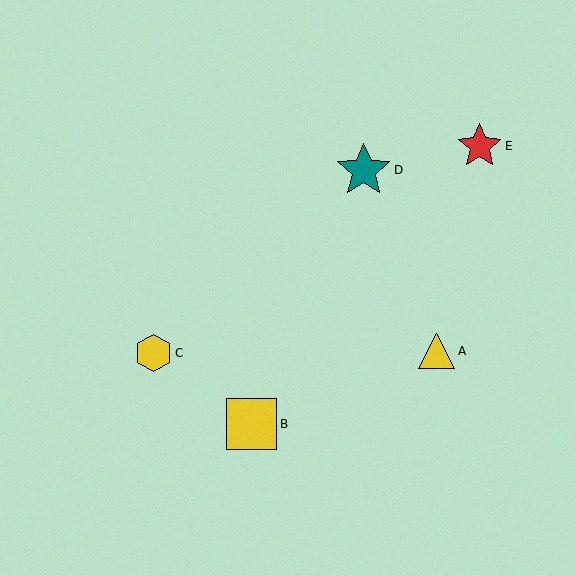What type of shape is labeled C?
Shape C is a yellow hexagon.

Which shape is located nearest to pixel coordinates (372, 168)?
The teal star (labeled D) at (364, 170) is nearest to that location.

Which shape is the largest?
The teal star (labeled D) is the largest.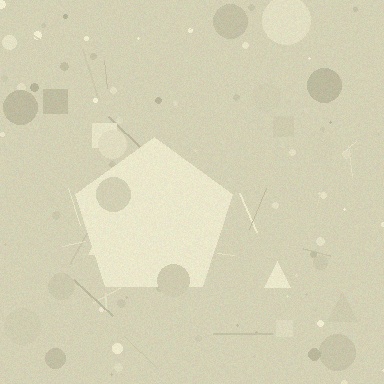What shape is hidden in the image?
A pentagon is hidden in the image.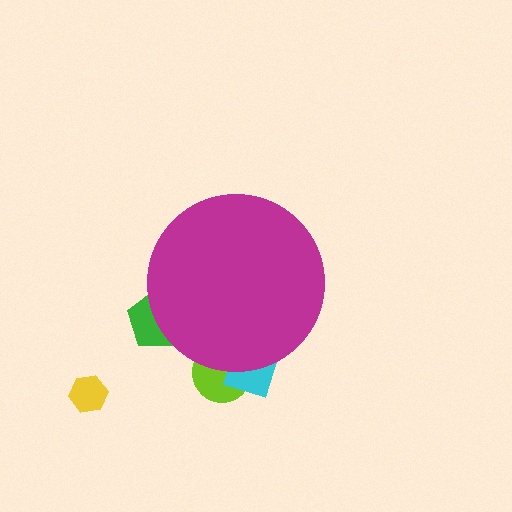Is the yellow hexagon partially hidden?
No, the yellow hexagon is fully visible.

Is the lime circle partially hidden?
Yes, the lime circle is partially hidden behind the magenta circle.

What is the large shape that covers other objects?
A magenta circle.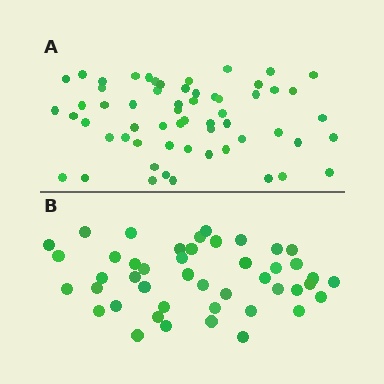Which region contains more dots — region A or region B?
Region A (the top region) has more dots.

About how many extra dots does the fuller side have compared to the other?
Region A has approximately 15 more dots than region B.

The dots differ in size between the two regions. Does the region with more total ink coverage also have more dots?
No. Region B has more total ink coverage because its dots are larger, but region A actually contains more individual dots. Total area can be misleading — the number of items is what matters here.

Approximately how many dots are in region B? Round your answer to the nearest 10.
About 40 dots. (The exact count is 45, which rounds to 40.)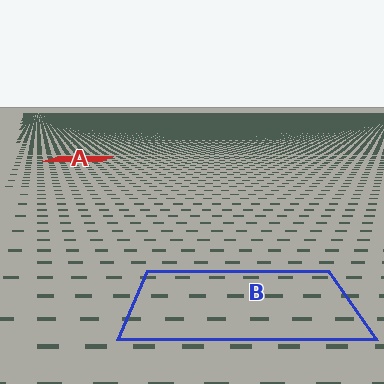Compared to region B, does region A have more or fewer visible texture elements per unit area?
Region A has more texture elements per unit area — they are packed more densely because it is farther away.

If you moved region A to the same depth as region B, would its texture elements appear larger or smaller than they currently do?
They would appear larger. At a closer depth, the same texture elements are projected at a bigger on-screen size.